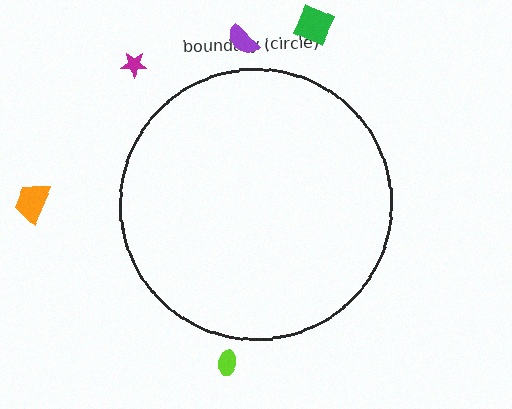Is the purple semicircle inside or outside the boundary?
Outside.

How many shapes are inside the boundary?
0 inside, 5 outside.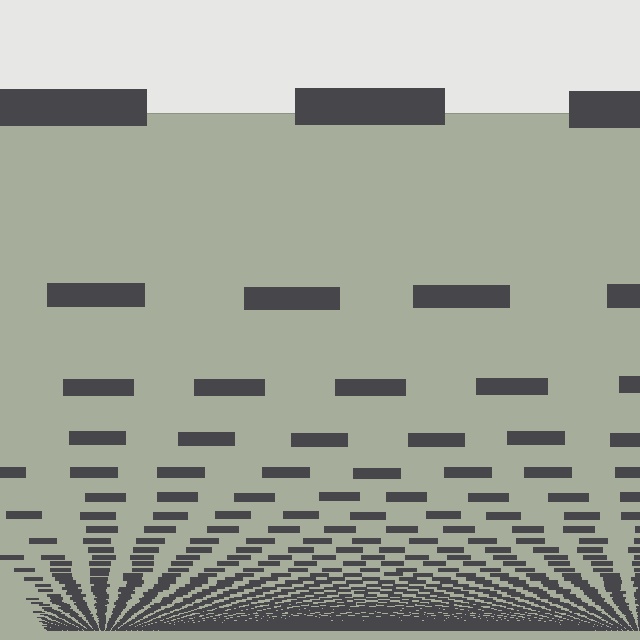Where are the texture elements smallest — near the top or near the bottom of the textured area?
Near the bottom.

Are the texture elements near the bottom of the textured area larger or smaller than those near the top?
Smaller. The gradient is inverted — elements near the bottom are smaller and denser.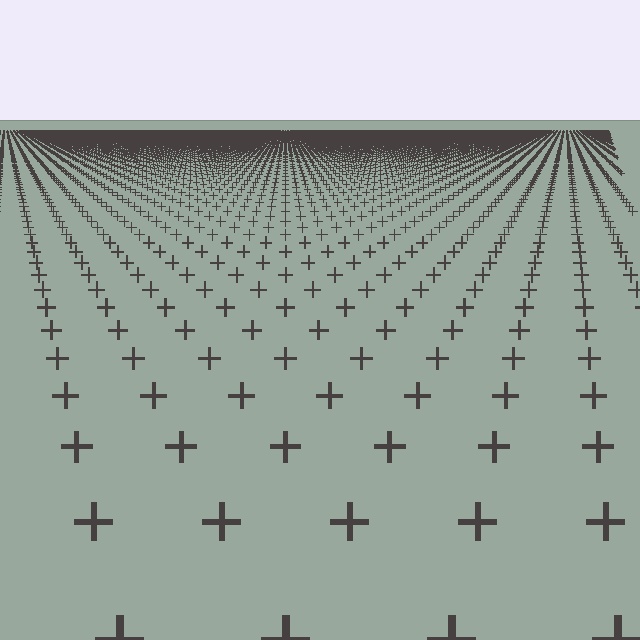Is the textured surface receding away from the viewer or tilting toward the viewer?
The surface is receding away from the viewer. Texture elements get smaller and denser toward the top.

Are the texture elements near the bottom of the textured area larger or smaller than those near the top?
Larger. Near the bottom, elements are closer to the viewer and appear at a bigger on-screen size.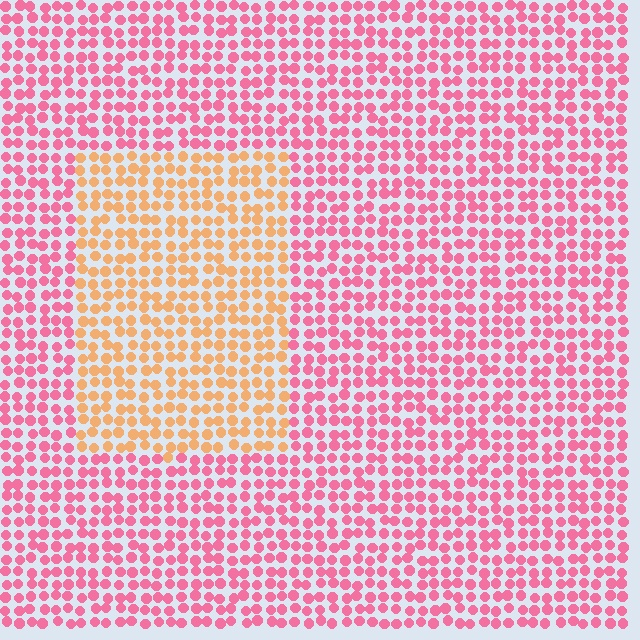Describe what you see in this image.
The image is filled with small pink elements in a uniform arrangement. A rectangle-shaped region is visible where the elements are tinted to a slightly different hue, forming a subtle color boundary.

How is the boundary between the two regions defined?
The boundary is defined purely by a slight shift in hue (about 50 degrees). Spacing, size, and orientation are identical on both sides.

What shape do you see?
I see a rectangle.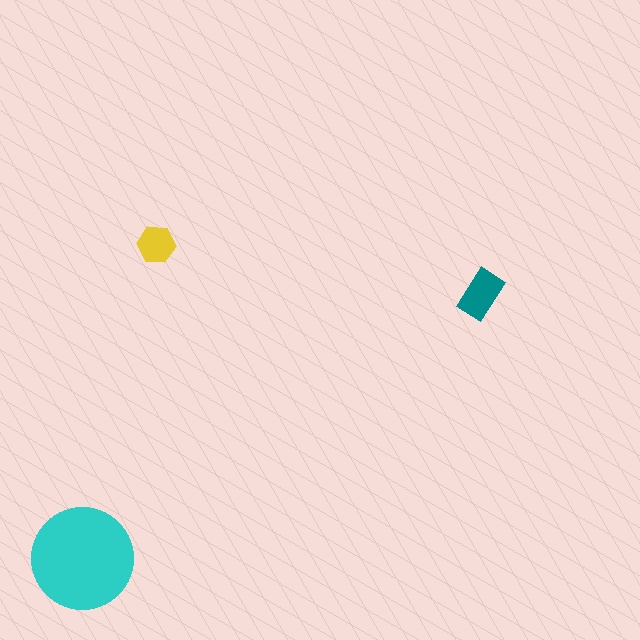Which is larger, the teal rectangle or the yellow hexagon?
The teal rectangle.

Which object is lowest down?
The cyan circle is bottommost.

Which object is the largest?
The cyan circle.